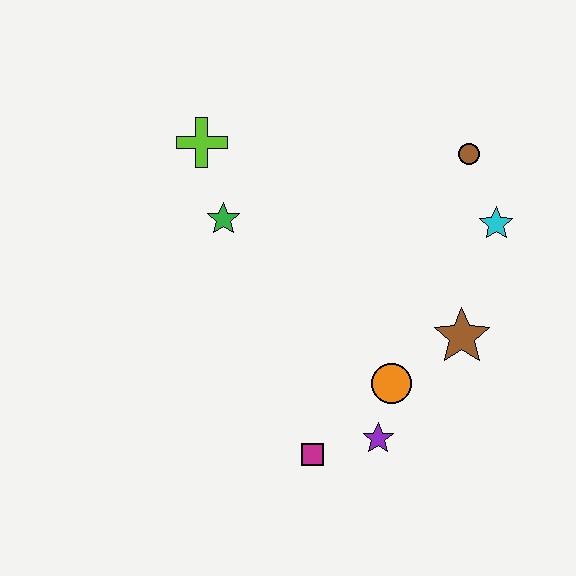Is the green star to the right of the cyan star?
No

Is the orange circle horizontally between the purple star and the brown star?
Yes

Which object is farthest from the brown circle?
The magenta square is farthest from the brown circle.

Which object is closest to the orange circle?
The purple star is closest to the orange circle.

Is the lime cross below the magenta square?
No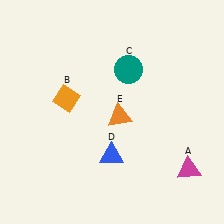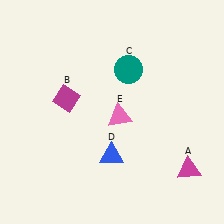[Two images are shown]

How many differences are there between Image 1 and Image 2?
There are 2 differences between the two images.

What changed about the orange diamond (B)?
In Image 1, B is orange. In Image 2, it changed to magenta.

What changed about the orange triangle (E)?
In Image 1, E is orange. In Image 2, it changed to pink.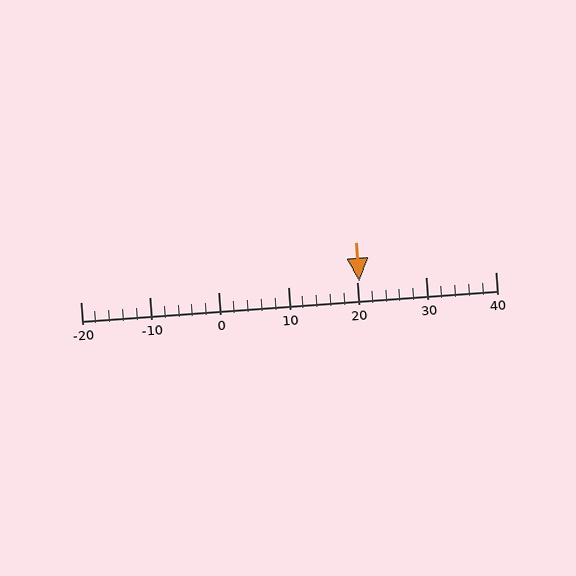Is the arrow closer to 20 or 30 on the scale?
The arrow is closer to 20.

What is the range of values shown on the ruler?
The ruler shows values from -20 to 40.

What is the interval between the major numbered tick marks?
The major tick marks are spaced 10 units apart.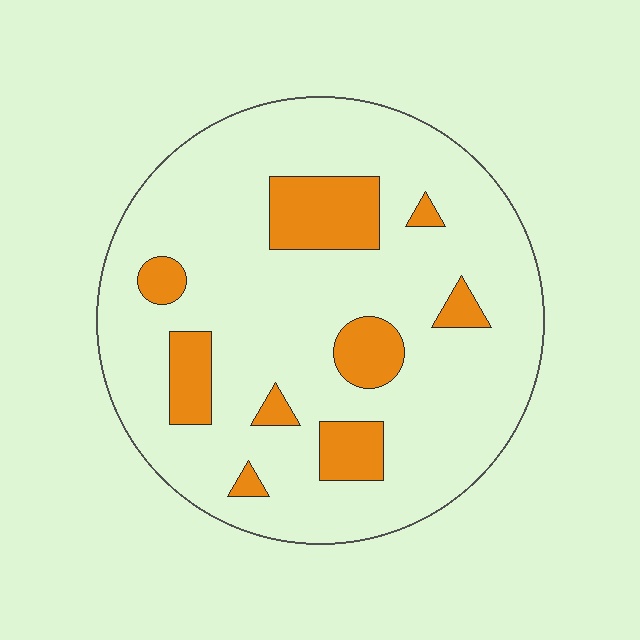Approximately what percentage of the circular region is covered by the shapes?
Approximately 15%.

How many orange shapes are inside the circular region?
9.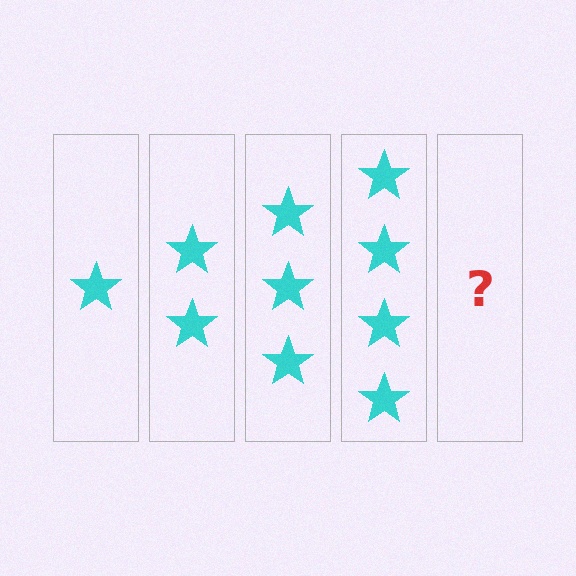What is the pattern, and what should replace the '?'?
The pattern is that each step adds one more star. The '?' should be 5 stars.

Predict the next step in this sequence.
The next step is 5 stars.